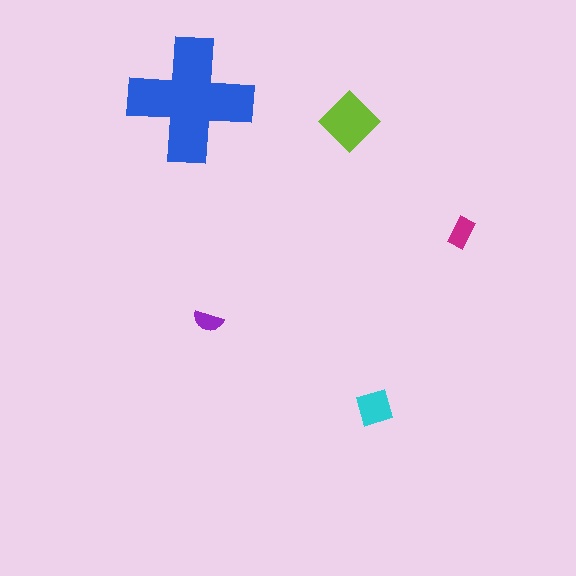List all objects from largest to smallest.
The blue cross, the lime diamond, the cyan square, the magenta rectangle, the purple semicircle.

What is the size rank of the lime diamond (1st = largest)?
2nd.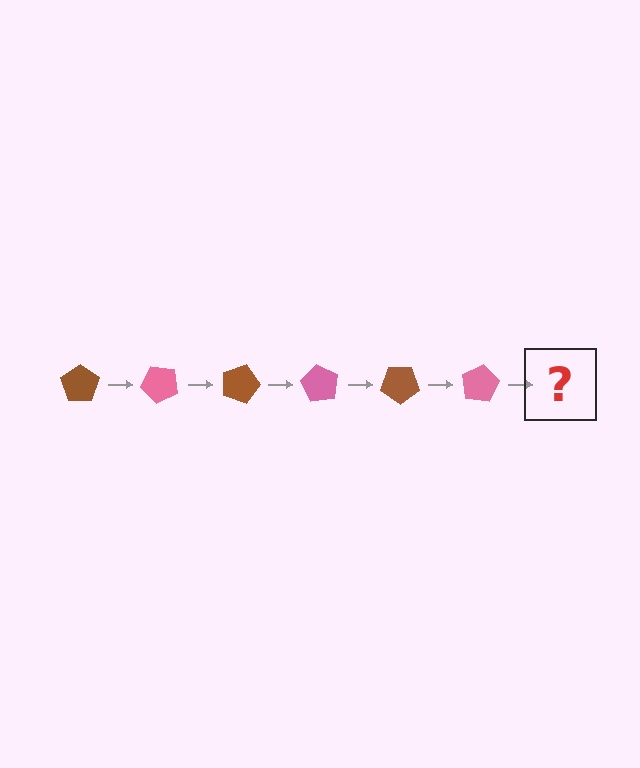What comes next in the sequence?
The next element should be a brown pentagon, rotated 270 degrees from the start.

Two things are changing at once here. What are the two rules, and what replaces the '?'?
The two rules are that it rotates 45 degrees each step and the color cycles through brown and pink. The '?' should be a brown pentagon, rotated 270 degrees from the start.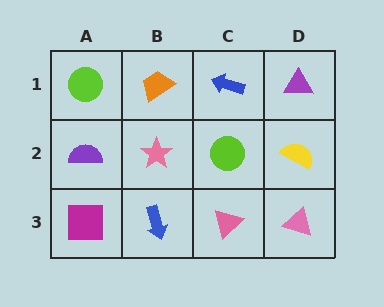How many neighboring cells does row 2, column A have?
3.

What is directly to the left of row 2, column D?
A lime circle.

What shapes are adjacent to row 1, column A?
A purple semicircle (row 2, column A), an orange trapezoid (row 1, column B).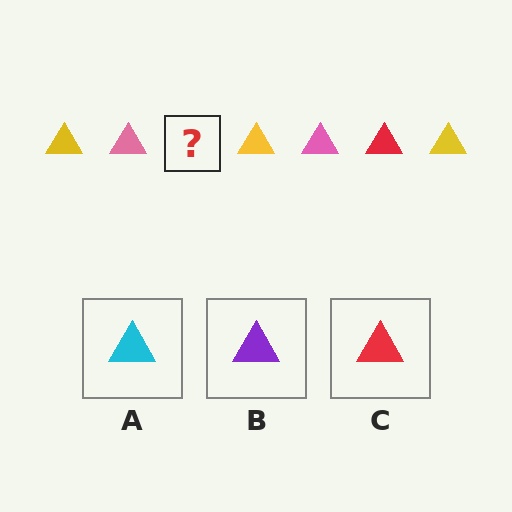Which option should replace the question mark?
Option C.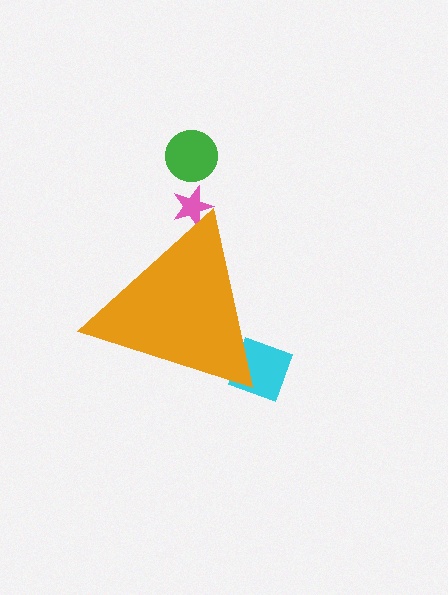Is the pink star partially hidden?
Yes, the pink star is partially hidden behind the orange triangle.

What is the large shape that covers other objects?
An orange triangle.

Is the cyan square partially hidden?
Yes, the cyan square is partially hidden behind the orange triangle.